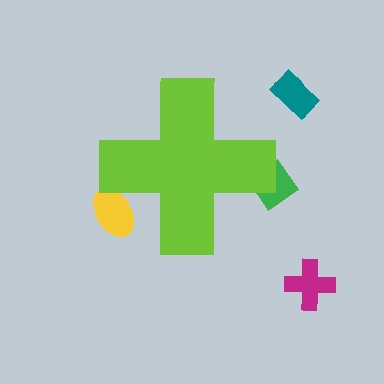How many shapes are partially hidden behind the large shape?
2 shapes are partially hidden.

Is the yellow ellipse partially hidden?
Yes, the yellow ellipse is partially hidden behind the lime cross.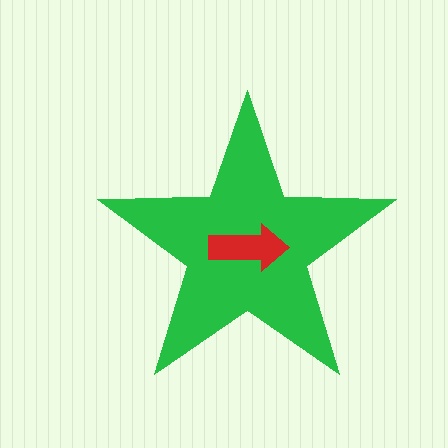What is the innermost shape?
The red arrow.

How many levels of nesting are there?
2.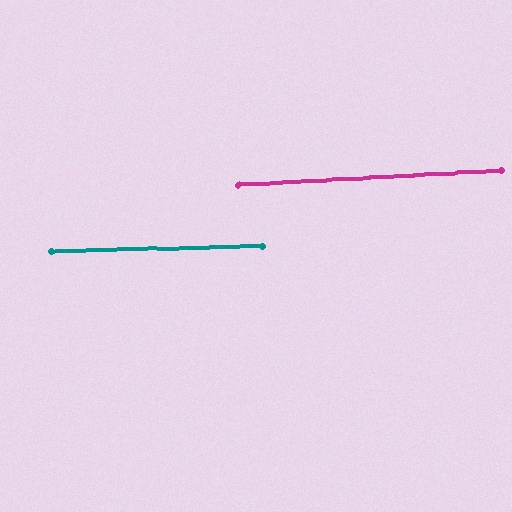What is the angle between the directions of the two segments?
Approximately 2 degrees.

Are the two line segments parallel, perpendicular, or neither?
Parallel — their directions differ by only 1.6°.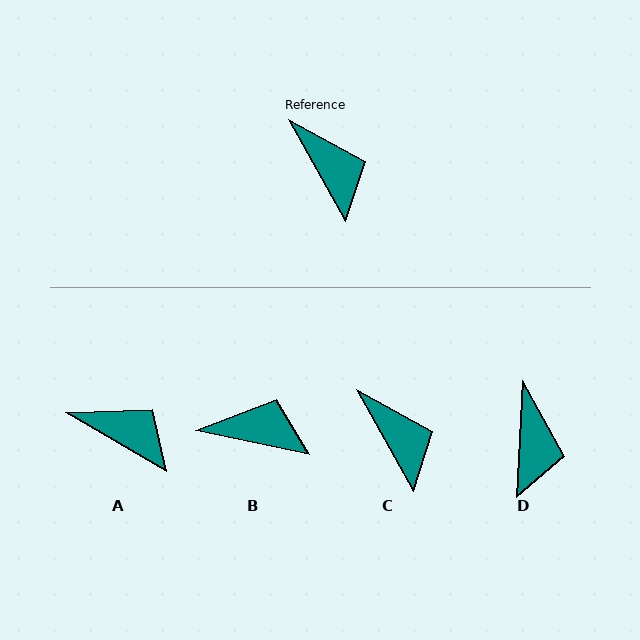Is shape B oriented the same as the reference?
No, it is off by about 49 degrees.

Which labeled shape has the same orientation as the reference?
C.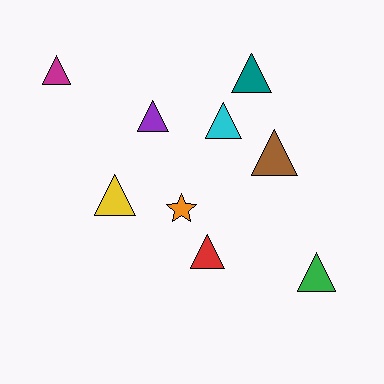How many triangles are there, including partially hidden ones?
There are 8 triangles.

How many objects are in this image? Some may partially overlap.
There are 9 objects.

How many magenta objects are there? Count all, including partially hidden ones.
There is 1 magenta object.